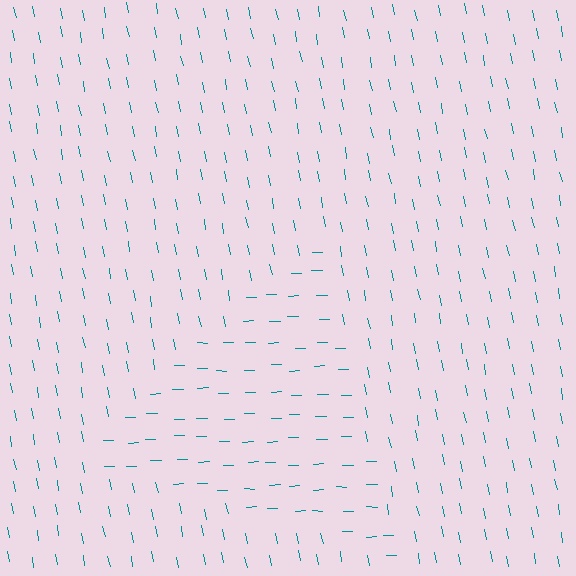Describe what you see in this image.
The image is filled with small teal line segments. A triangle region in the image has lines oriented differently from the surrounding lines, creating a visible texture boundary.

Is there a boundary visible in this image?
Yes, there is a texture boundary formed by a change in line orientation.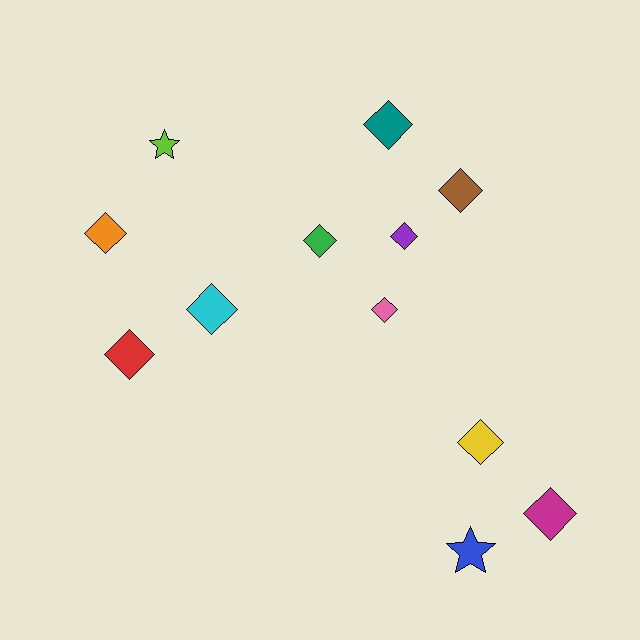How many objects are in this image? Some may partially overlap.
There are 12 objects.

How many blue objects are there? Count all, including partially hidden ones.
There is 1 blue object.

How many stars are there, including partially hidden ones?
There are 2 stars.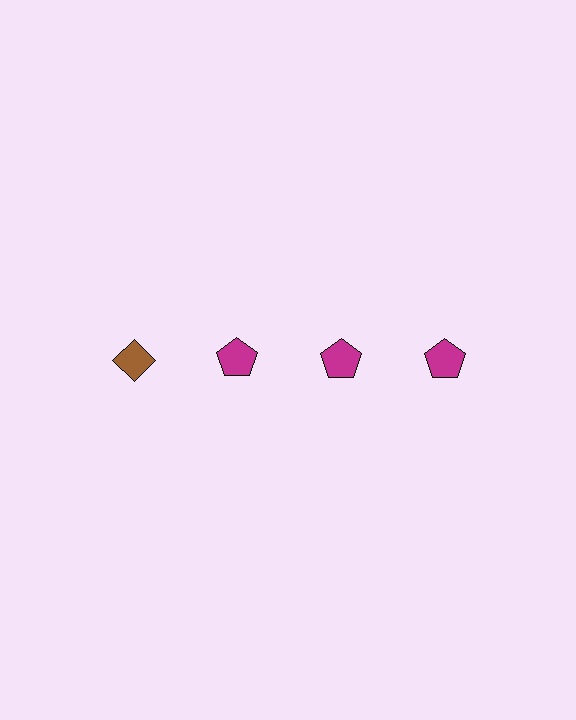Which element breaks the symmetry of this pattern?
The brown diamond in the top row, leftmost column breaks the symmetry. All other shapes are magenta pentagons.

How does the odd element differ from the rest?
It differs in both color (brown instead of magenta) and shape (diamond instead of pentagon).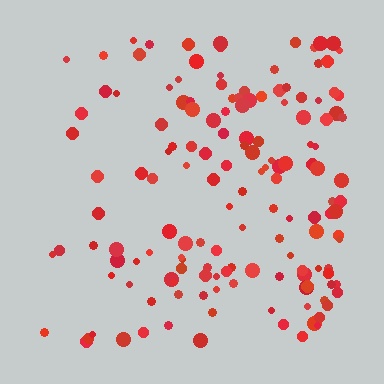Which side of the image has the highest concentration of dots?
The right.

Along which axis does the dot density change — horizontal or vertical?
Horizontal.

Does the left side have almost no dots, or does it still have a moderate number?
Still a moderate number, just noticeably fewer than the right.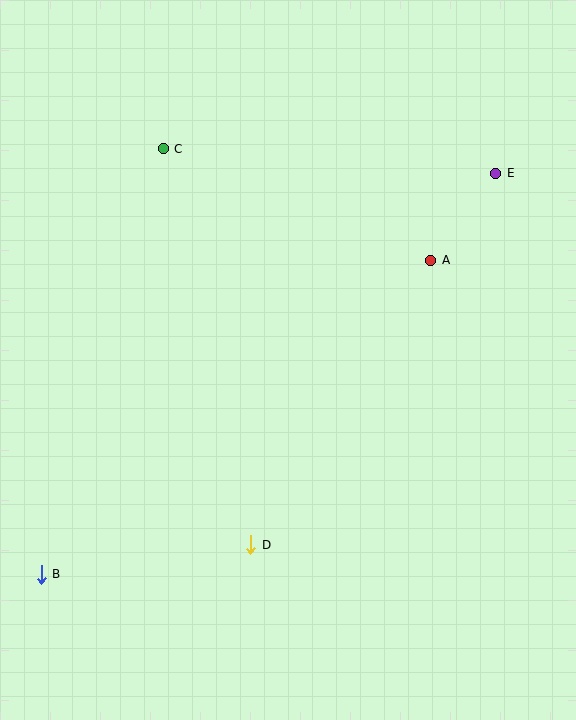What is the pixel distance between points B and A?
The distance between B and A is 500 pixels.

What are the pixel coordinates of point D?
Point D is at (251, 545).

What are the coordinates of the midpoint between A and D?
The midpoint between A and D is at (341, 403).